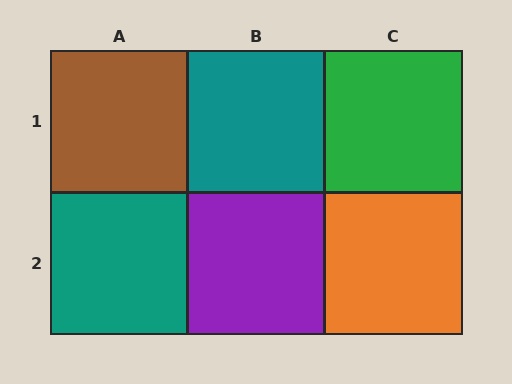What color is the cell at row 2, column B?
Purple.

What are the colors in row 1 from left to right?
Brown, teal, green.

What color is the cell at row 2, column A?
Teal.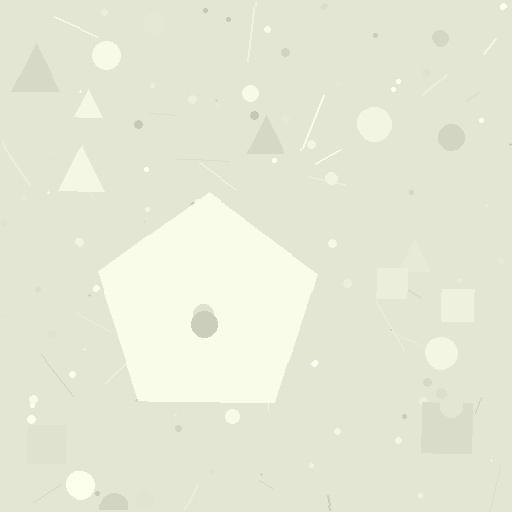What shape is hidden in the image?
A pentagon is hidden in the image.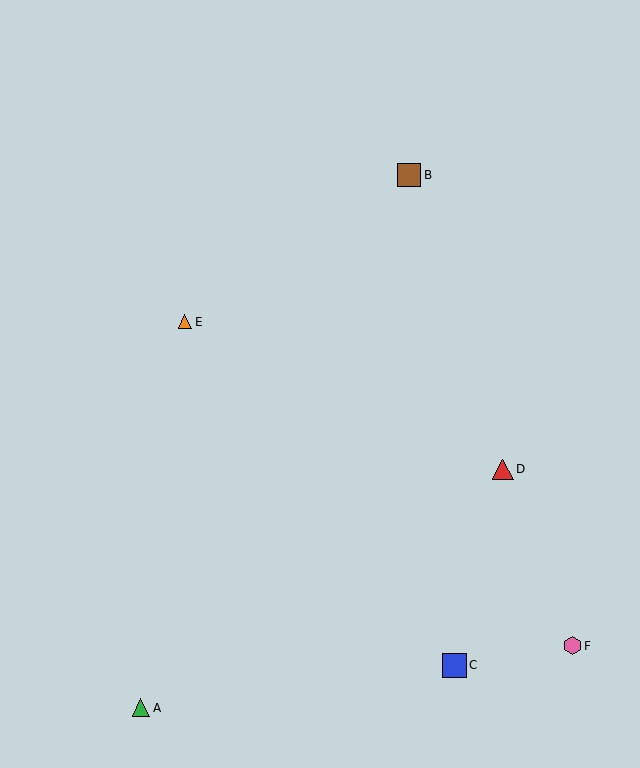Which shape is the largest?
The blue square (labeled C) is the largest.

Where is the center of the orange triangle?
The center of the orange triangle is at (185, 322).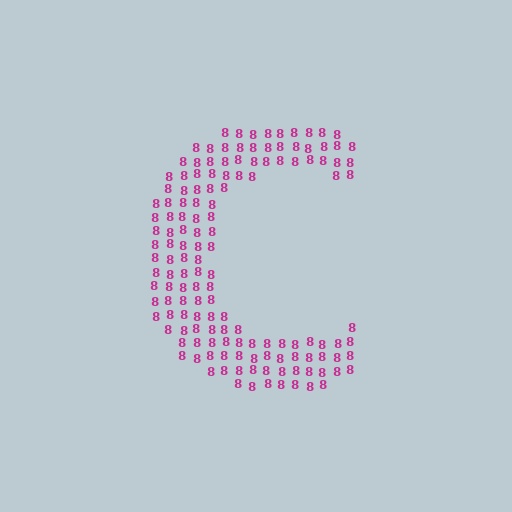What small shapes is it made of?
It is made of small digit 8's.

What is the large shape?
The large shape is the letter C.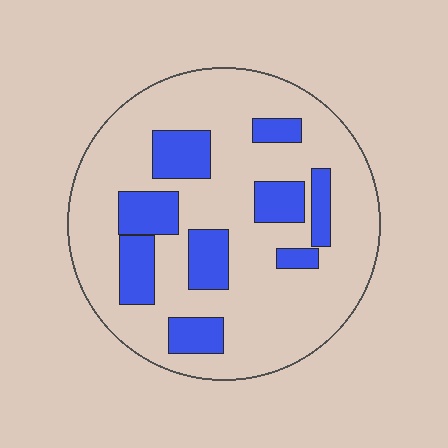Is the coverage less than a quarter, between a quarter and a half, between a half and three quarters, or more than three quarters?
Less than a quarter.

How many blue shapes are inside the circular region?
9.